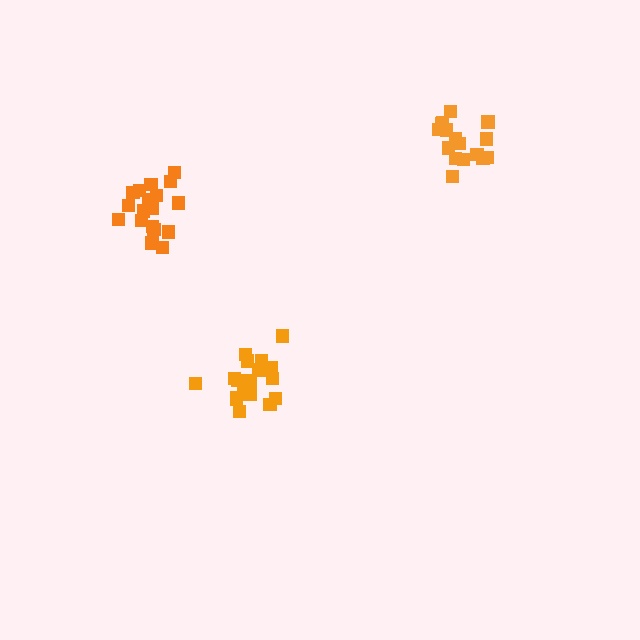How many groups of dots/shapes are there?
There are 3 groups.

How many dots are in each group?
Group 1: 19 dots, Group 2: 19 dots, Group 3: 16 dots (54 total).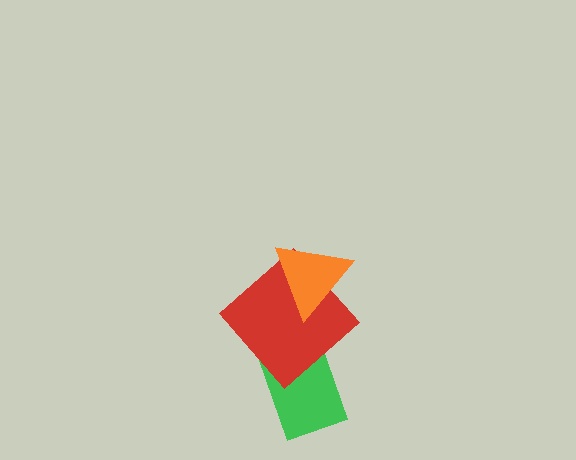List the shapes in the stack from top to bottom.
From top to bottom: the orange triangle, the red diamond, the green rectangle.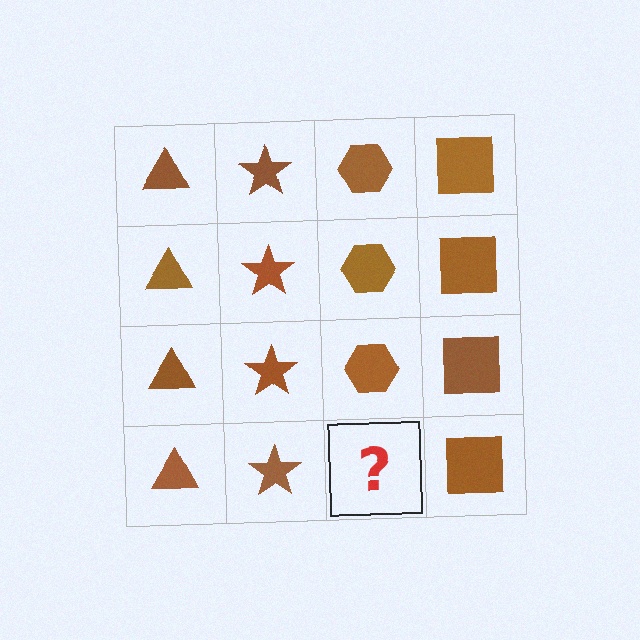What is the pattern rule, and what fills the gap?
The rule is that each column has a consistent shape. The gap should be filled with a brown hexagon.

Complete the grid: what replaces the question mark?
The question mark should be replaced with a brown hexagon.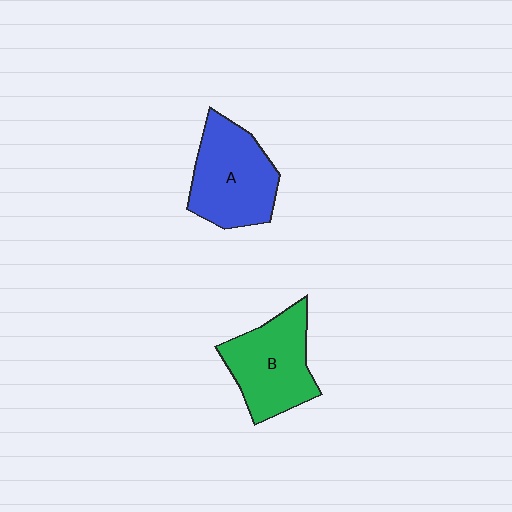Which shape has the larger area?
Shape A (blue).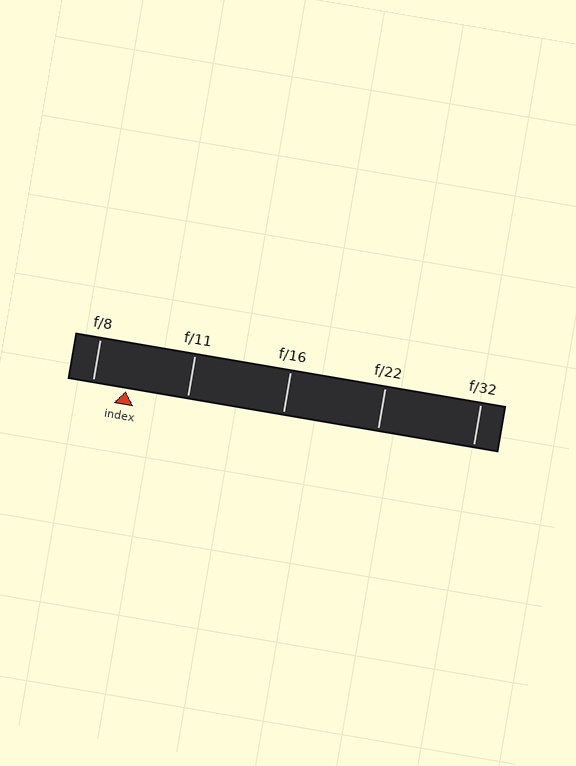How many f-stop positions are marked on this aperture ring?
There are 5 f-stop positions marked.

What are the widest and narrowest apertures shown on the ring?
The widest aperture shown is f/8 and the narrowest is f/32.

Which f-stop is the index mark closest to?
The index mark is closest to f/8.